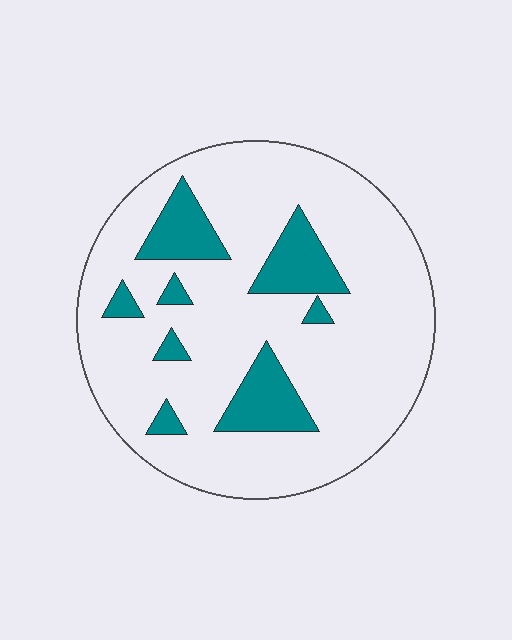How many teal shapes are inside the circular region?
8.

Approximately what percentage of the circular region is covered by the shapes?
Approximately 15%.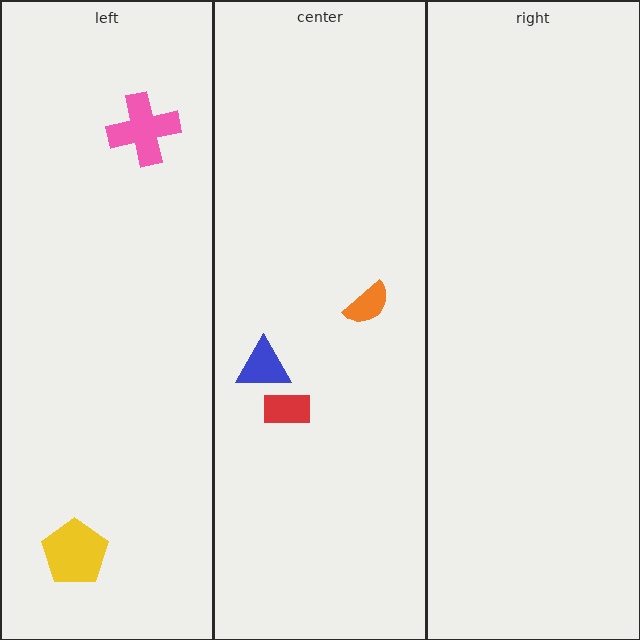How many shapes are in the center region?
3.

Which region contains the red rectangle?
The center region.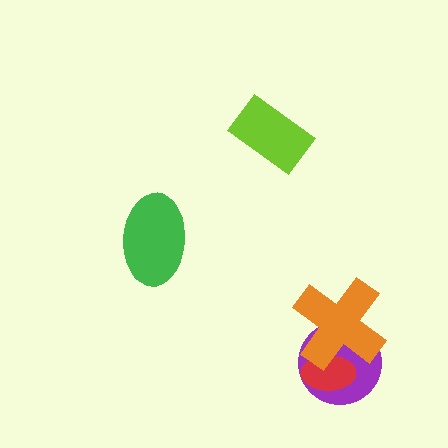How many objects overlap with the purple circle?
2 objects overlap with the purple circle.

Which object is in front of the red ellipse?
The orange cross is in front of the red ellipse.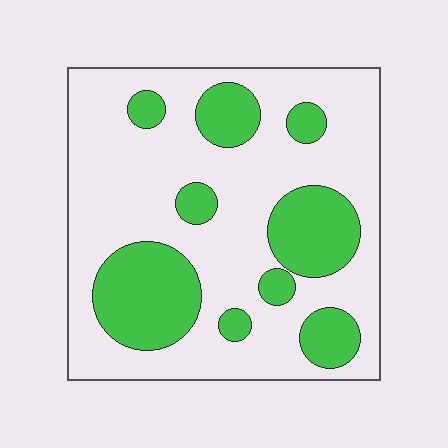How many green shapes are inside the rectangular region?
9.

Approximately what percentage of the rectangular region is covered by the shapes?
Approximately 30%.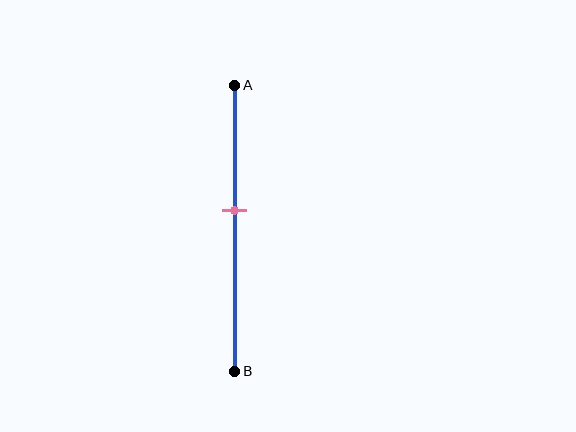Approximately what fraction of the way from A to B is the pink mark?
The pink mark is approximately 45% of the way from A to B.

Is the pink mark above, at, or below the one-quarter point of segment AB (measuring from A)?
The pink mark is below the one-quarter point of segment AB.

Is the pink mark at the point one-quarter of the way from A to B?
No, the mark is at about 45% from A, not at the 25% one-quarter point.